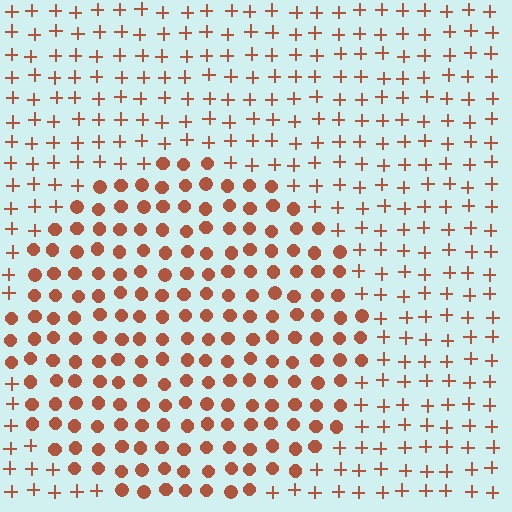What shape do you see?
I see a circle.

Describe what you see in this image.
The image is filled with small brown elements arranged in a uniform grid. A circle-shaped region contains circles, while the surrounding area contains plus signs. The boundary is defined purely by the change in element shape.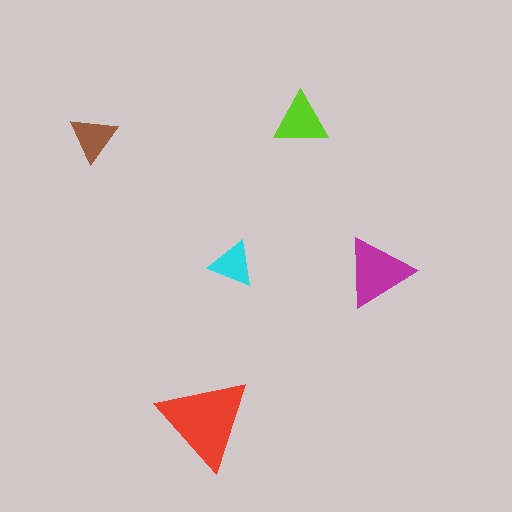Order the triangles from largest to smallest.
the red one, the magenta one, the lime one, the brown one, the cyan one.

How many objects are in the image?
There are 5 objects in the image.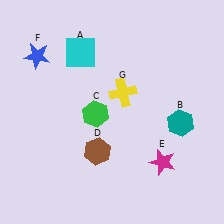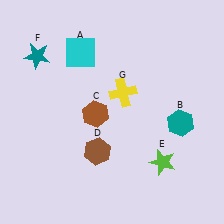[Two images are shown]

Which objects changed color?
C changed from green to brown. E changed from magenta to lime. F changed from blue to teal.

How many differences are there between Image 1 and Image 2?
There are 3 differences between the two images.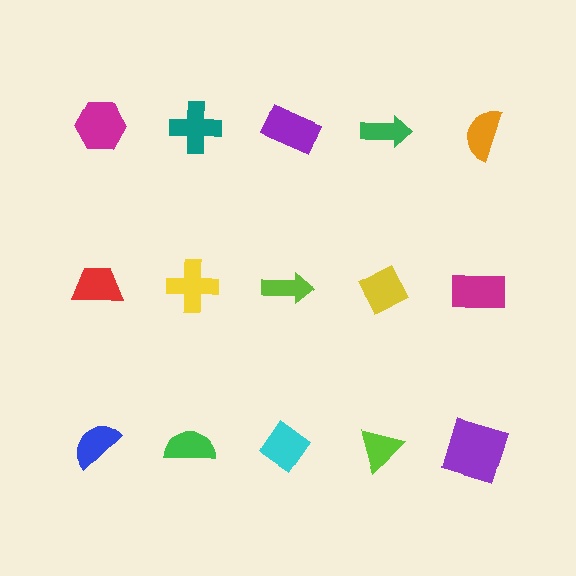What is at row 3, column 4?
A lime triangle.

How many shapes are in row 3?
5 shapes.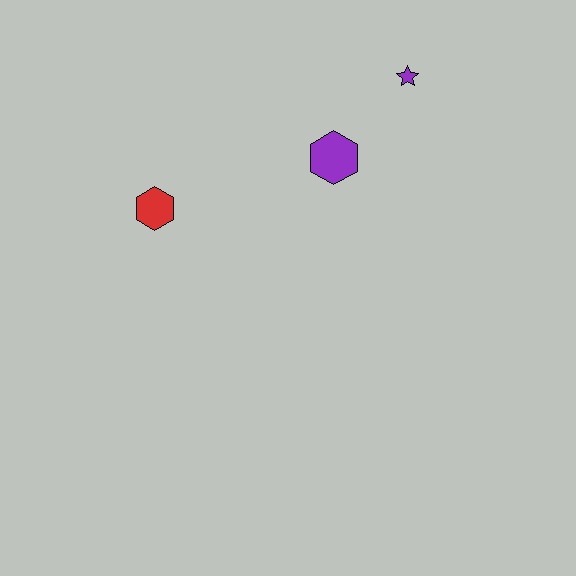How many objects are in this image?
There are 3 objects.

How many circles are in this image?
There are no circles.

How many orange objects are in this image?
There are no orange objects.